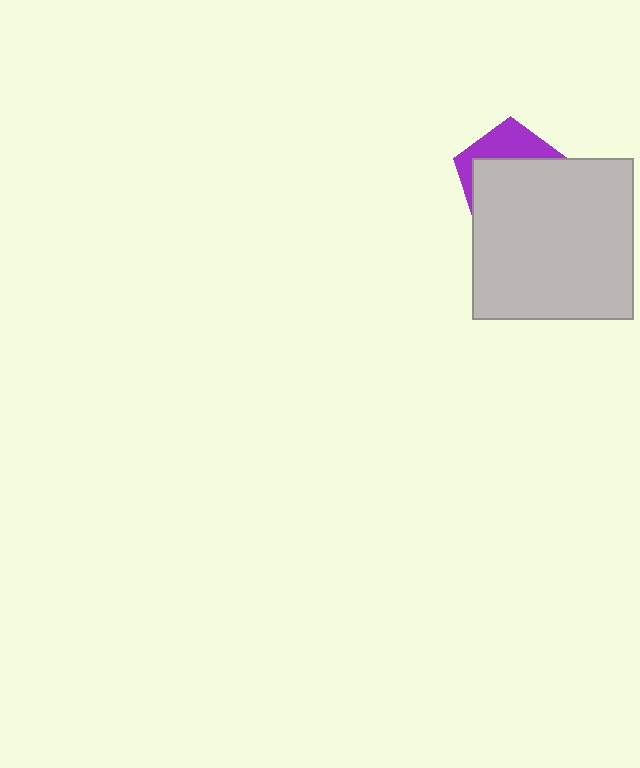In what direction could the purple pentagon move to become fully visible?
The purple pentagon could move up. That would shift it out from behind the light gray square entirely.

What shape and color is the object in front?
The object in front is a light gray square.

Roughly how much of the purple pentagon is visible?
A small part of it is visible (roughly 33%).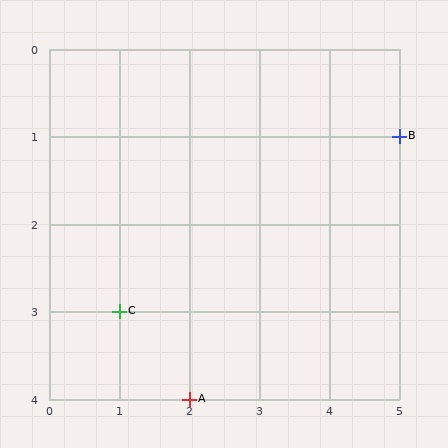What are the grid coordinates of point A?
Point A is at grid coordinates (2, 4).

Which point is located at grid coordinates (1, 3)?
Point C is at (1, 3).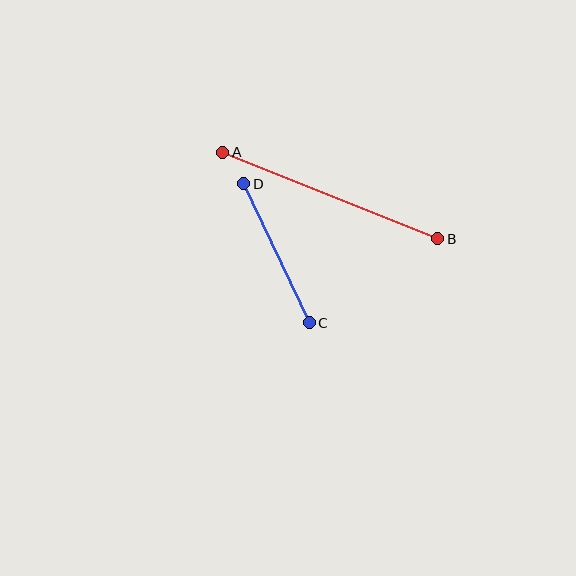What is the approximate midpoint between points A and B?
The midpoint is at approximately (330, 195) pixels.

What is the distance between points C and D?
The distance is approximately 154 pixels.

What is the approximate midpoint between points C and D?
The midpoint is at approximately (277, 253) pixels.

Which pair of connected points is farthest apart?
Points A and B are farthest apart.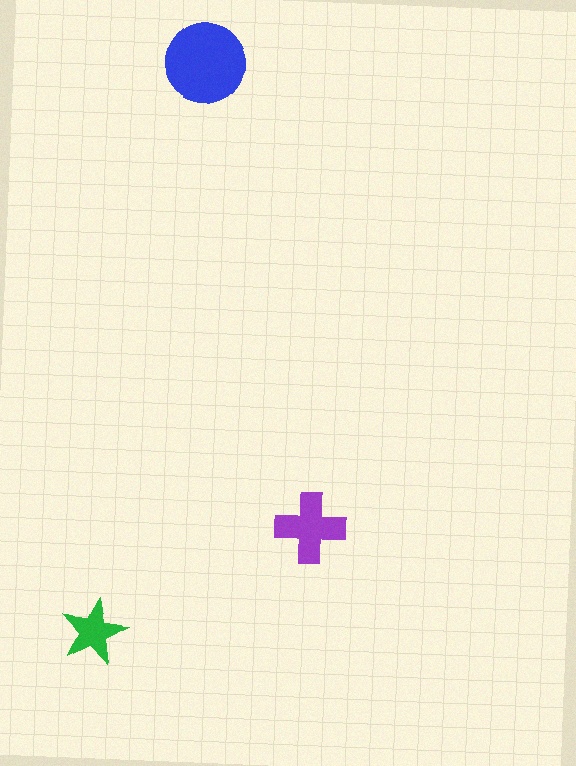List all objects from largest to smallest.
The blue circle, the purple cross, the green star.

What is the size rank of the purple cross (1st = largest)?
2nd.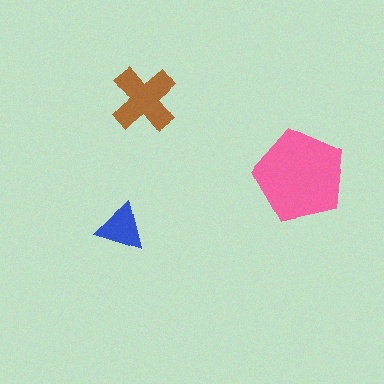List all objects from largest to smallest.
The pink pentagon, the brown cross, the blue triangle.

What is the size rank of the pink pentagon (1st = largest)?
1st.